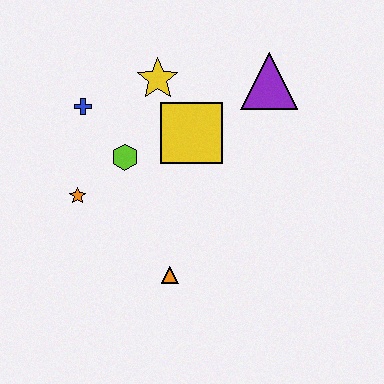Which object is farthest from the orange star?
The purple triangle is farthest from the orange star.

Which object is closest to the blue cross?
The lime hexagon is closest to the blue cross.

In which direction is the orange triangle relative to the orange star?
The orange triangle is to the right of the orange star.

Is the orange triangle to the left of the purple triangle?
Yes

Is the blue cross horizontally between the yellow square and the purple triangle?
No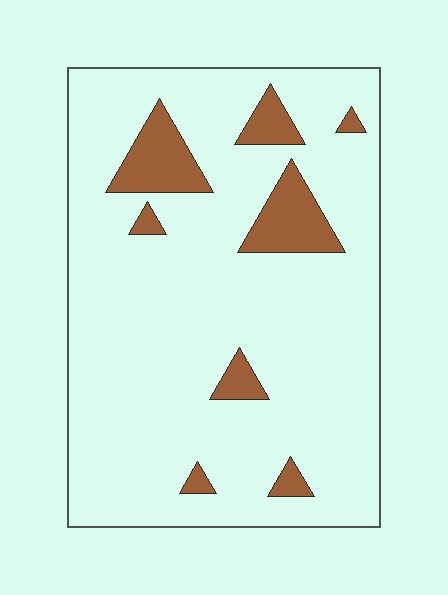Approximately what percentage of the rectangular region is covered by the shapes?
Approximately 10%.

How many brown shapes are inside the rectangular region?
8.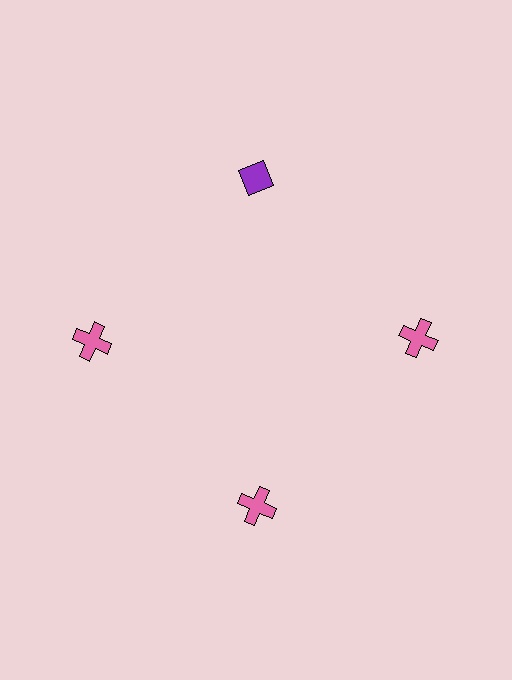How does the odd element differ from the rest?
It differs in both color (purple instead of pink) and shape (diamond instead of cross).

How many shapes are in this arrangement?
There are 4 shapes arranged in a ring pattern.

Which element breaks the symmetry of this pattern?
The purple diamond at roughly the 12 o'clock position breaks the symmetry. All other shapes are pink crosses.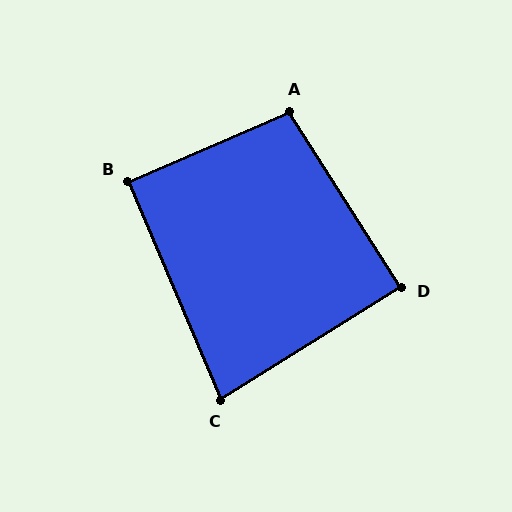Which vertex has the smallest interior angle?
C, at approximately 81 degrees.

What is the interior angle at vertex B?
Approximately 90 degrees (approximately right).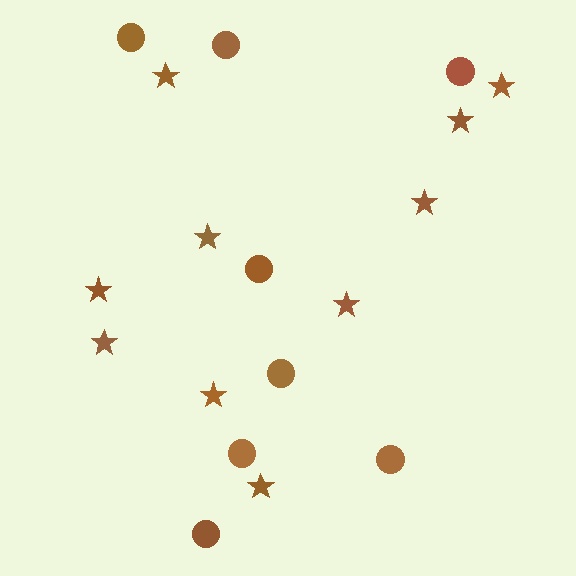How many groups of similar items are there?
There are 2 groups: one group of stars (10) and one group of circles (8).